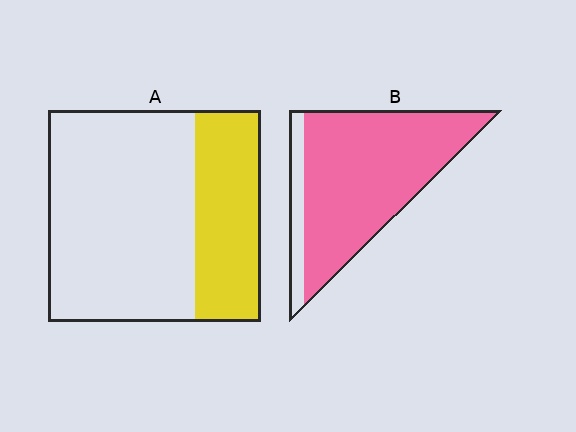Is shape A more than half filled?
No.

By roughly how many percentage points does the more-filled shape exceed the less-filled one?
By roughly 55 percentage points (B over A).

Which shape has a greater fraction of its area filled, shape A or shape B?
Shape B.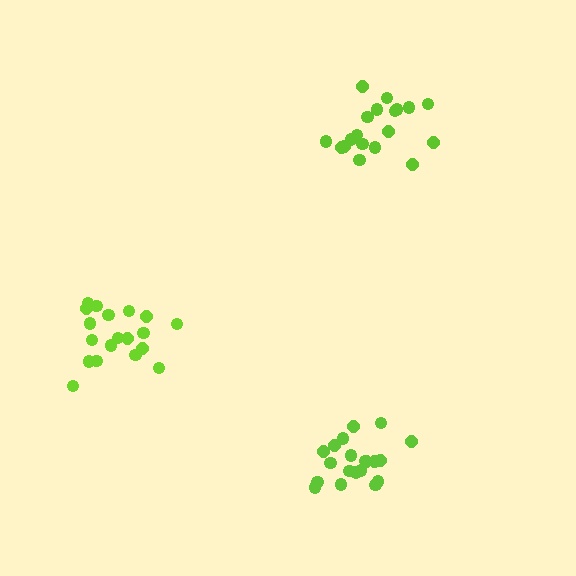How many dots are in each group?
Group 1: 19 dots, Group 2: 19 dots, Group 3: 20 dots (58 total).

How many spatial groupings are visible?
There are 3 spatial groupings.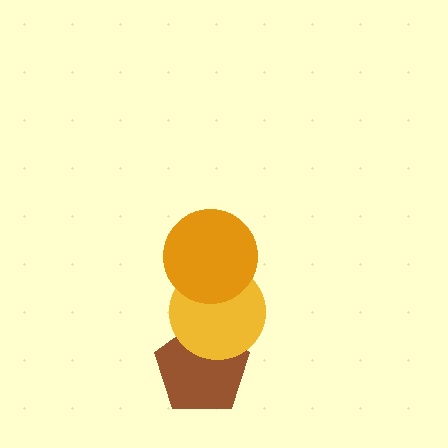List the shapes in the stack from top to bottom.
From top to bottom: the orange circle, the yellow circle, the brown pentagon.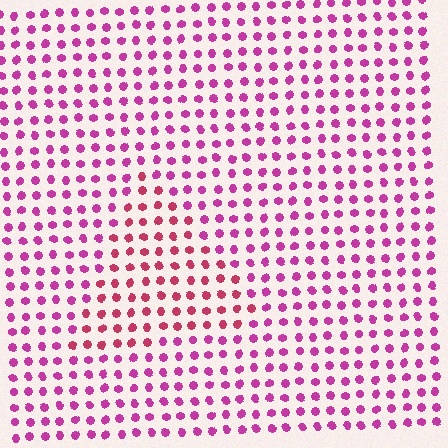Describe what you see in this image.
The image is filled with small magenta elements in a uniform arrangement. A triangle-shaped region is visible where the elements are tinted to a slightly different hue, forming a subtle color boundary.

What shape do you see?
I see a triangle.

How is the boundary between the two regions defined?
The boundary is defined purely by a slight shift in hue (about 28 degrees). Spacing, size, and orientation are identical on both sides.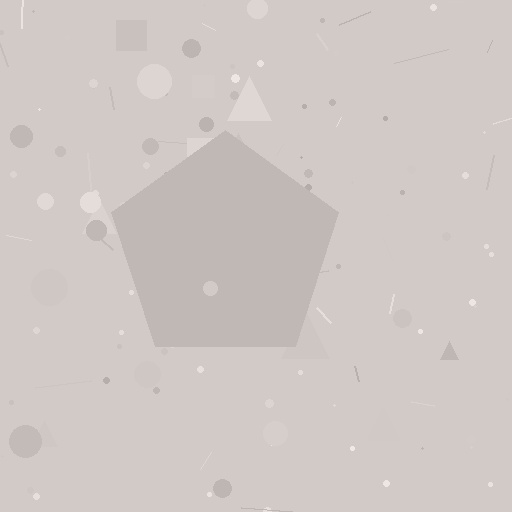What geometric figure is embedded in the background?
A pentagon is embedded in the background.